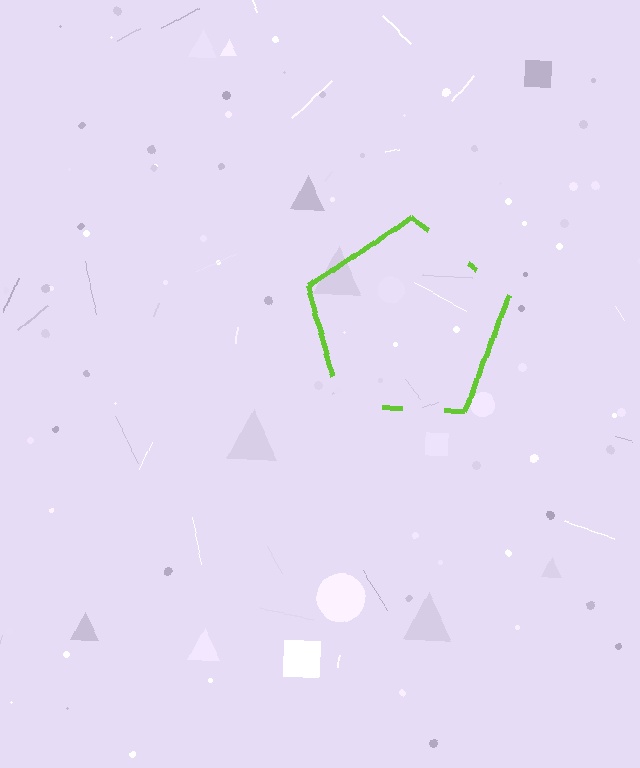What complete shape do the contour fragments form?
The contour fragments form a pentagon.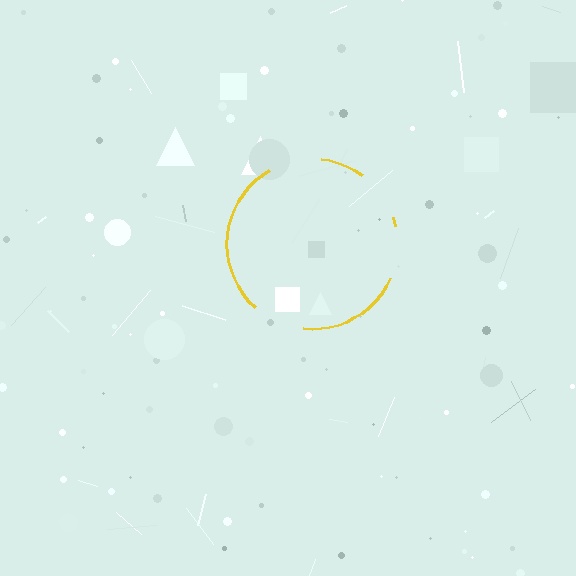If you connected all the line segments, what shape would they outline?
They would outline a circle.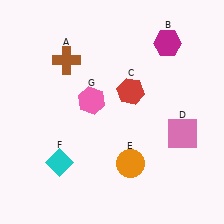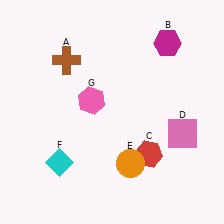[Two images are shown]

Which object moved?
The red hexagon (C) moved down.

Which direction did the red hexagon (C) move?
The red hexagon (C) moved down.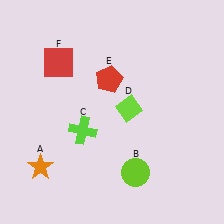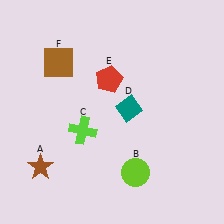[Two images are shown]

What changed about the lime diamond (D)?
In Image 1, D is lime. In Image 2, it changed to teal.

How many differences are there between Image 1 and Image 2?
There are 3 differences between the two images.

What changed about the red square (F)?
In Image 1, F is red. In Image 2, it changed to brown.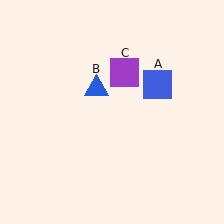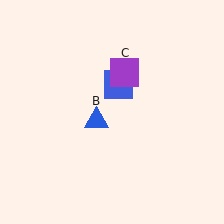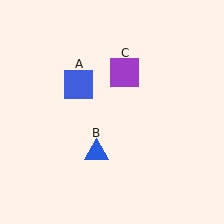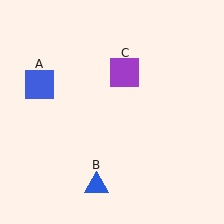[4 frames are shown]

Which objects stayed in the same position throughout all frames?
Purple square (object C) remained stationary.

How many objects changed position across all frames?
2 objects changed position: blue square (object A), blue triangle (object B).